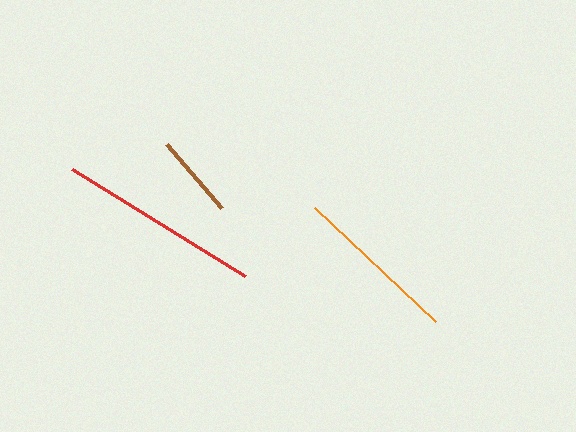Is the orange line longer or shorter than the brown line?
The orange line is longer than the brown line.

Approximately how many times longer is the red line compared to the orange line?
The red line is approximately 1.2 times the length of the orange line.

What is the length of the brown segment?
The brown segment is approximately 84 pixels long.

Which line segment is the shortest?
The brown line is the shortest at approximately 84 pixels.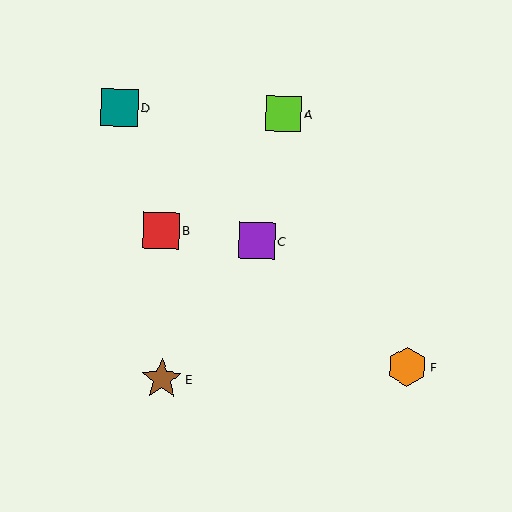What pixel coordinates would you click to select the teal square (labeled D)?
Click at (119, 108) to select the teal square D.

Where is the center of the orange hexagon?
The center of the orange hexagon is at (407, 367).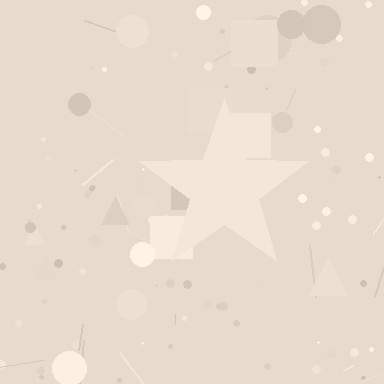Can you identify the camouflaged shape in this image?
The camouflaged shape is a star.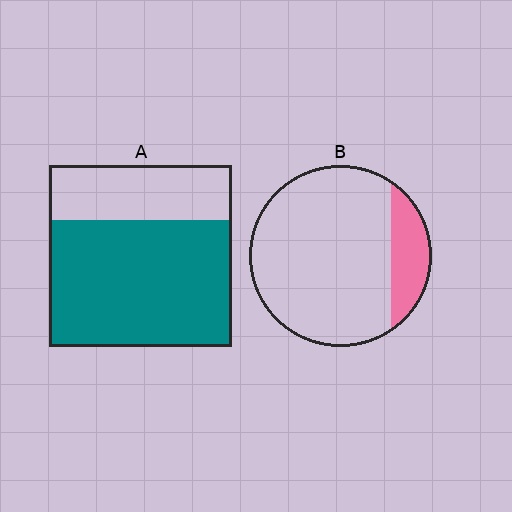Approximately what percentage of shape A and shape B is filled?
A is approximately 70% and B is approximately 15%.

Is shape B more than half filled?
No.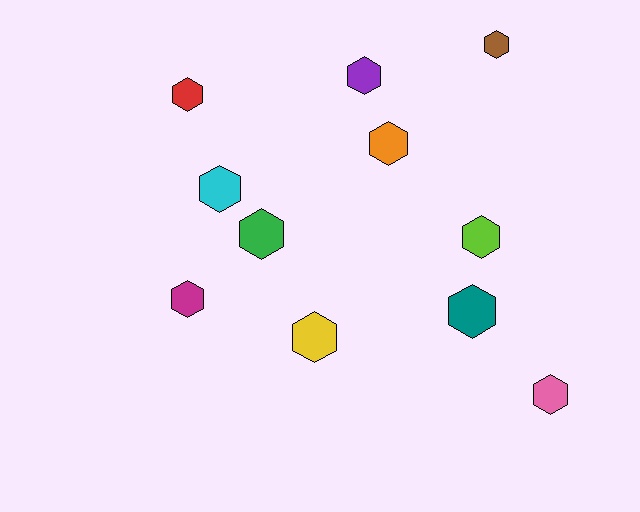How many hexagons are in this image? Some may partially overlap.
There are 11 hexagons.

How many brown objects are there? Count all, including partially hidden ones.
There is 1 brown object.